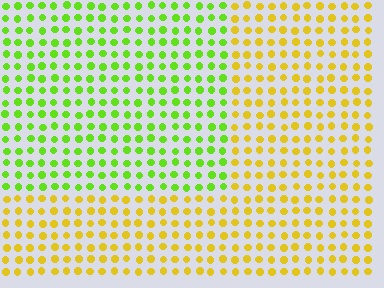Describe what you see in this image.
The image is filled with small yellow elements in a uniform arrangement. A rectangle-shaped region is visible where the elements are tinted to a slightly different hue, forming a subtle color boundary.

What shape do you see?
I see a rectangle.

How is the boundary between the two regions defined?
The boundary is defined purely by a slight shift in hue (about 48 degrees). Spacing, size, and orientation are identical on both sides.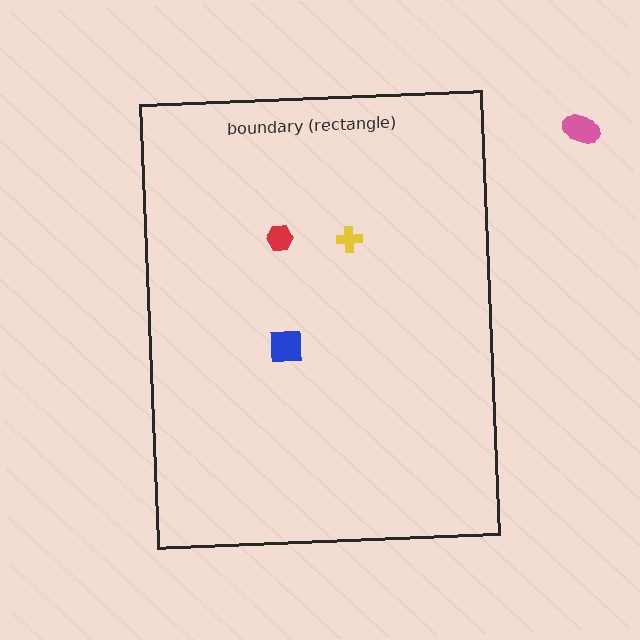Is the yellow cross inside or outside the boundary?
Inside.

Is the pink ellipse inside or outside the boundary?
Outside.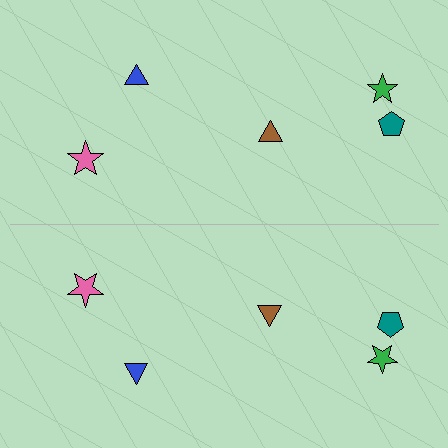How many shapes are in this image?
There are 10 shapes in this image.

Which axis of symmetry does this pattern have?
The pattern has a horizontal axis of symmetry running through the center of the image.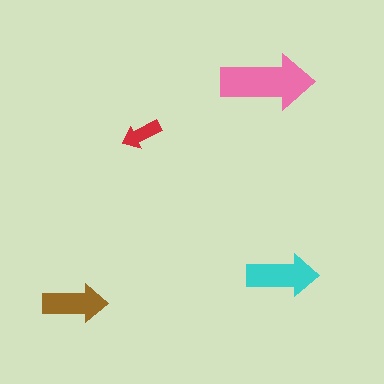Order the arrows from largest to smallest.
the pink one, the cyan one, the brown one, the red one.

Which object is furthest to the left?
The brown arrow is leftmost.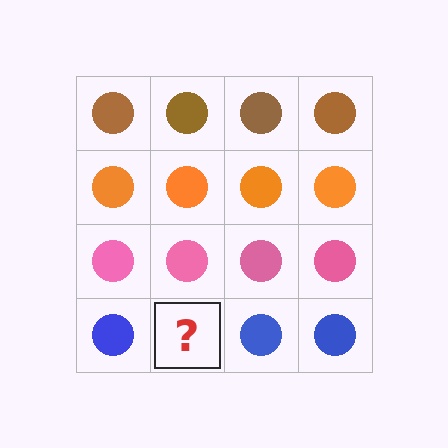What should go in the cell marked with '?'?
The missing cell should contain a blue circle.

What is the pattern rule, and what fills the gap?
The rule is that each row has a consistent color. The gap should be filled with a blue circle.